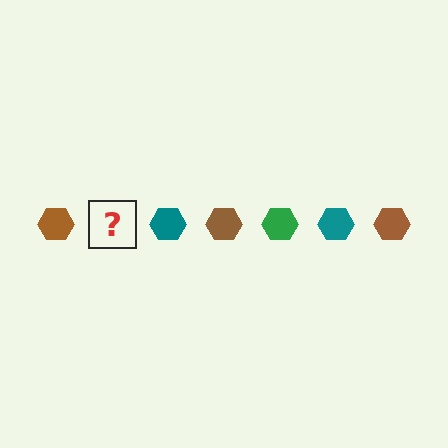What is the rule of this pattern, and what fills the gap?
The rule is that the pattern cycles through brown, green, teal hexagons. The gap should be filled with a green hexagon.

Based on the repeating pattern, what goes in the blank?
The blank should be a green hexagon.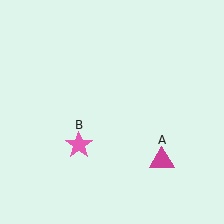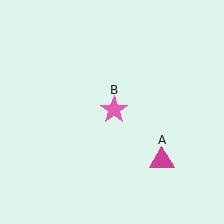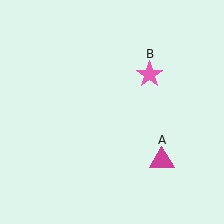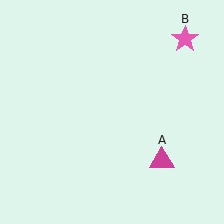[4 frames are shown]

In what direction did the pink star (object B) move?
The pink star (object B) moved up and to the right.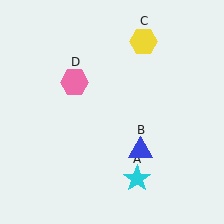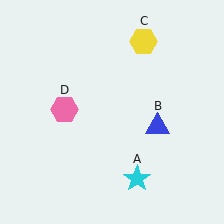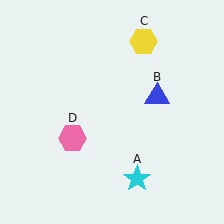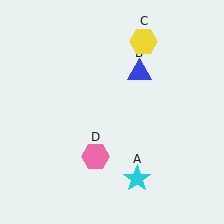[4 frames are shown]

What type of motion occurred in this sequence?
The blue triangle (object B), pink hexagon (object D) rotated counterclockwise around the center of the scene.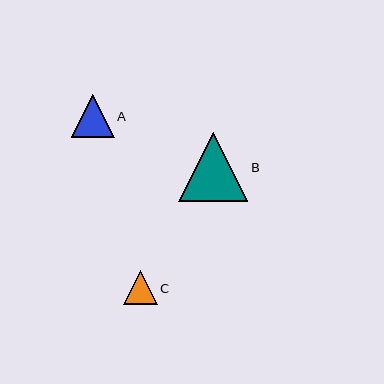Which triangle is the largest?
Triangle B is the largest with a size of approximately 69 pixels.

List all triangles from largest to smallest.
From largest to smallest: B, A, C.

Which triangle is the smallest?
Triangle C is the smallest with a size of approximately 34 pixels.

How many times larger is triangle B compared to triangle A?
Triangle B is approximately 1.6 times the size of triangle A.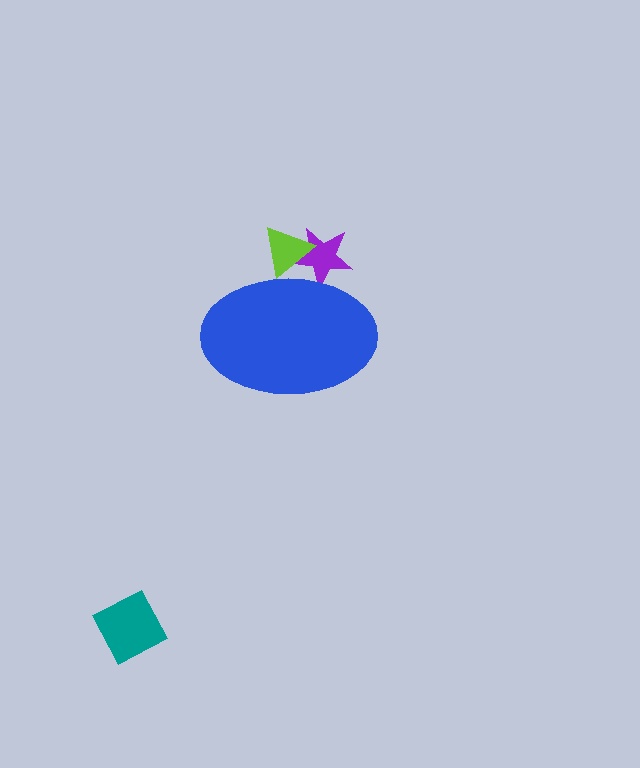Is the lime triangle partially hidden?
Yes, the lime triangle is partially hidden behind the blue ellipse.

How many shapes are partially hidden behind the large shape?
2 shapes are partially hidden.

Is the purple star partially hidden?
Yes, the purple star is partially hidden behind the blue ellipse.